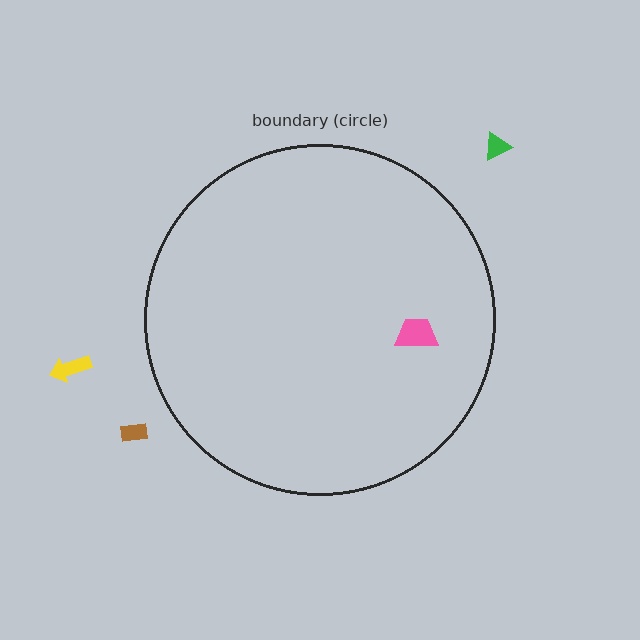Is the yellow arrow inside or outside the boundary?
Outside.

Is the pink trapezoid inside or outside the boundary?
Inside.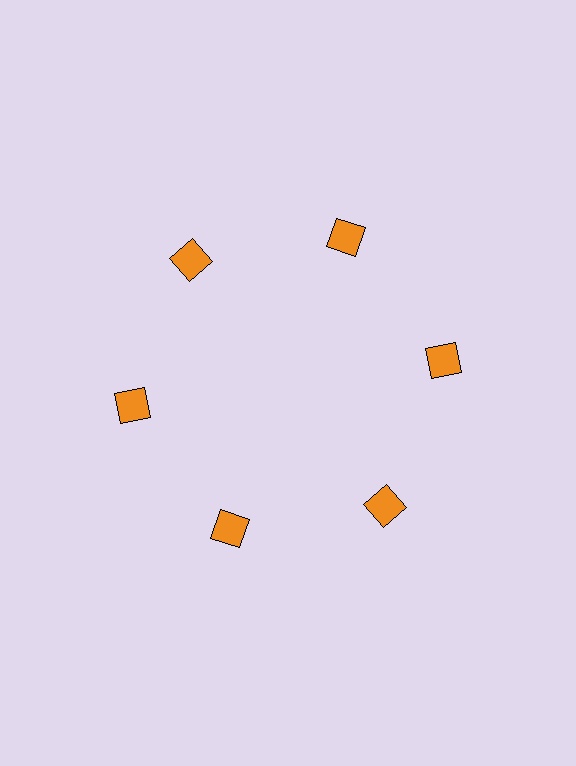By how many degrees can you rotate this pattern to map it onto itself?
The pattern maps onto itself every 60 degrees of rotation.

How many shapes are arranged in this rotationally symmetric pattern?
There are 6 shapes, arranged in 6 groups of 1.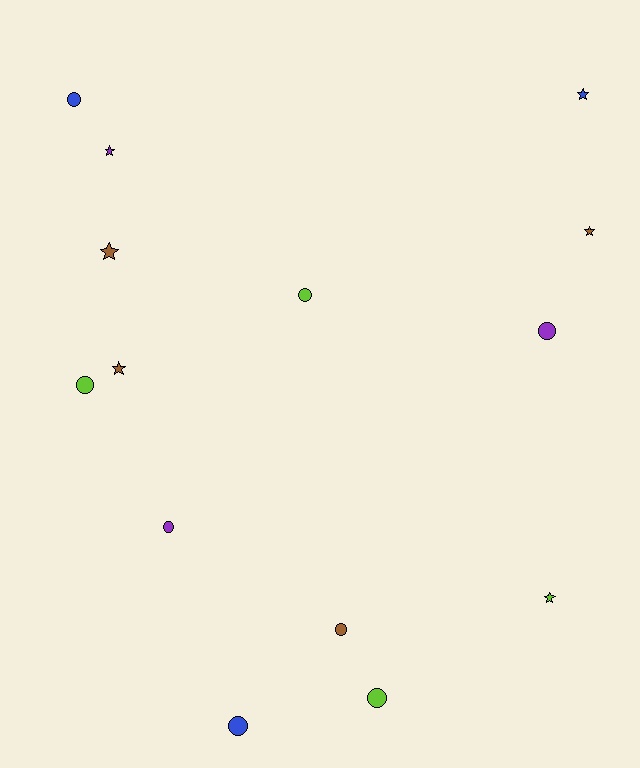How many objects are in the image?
There are 14 objects.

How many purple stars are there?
There is 1 purple star.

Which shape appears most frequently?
Circle, with 8 objects.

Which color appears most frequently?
Brown, with 4 objects.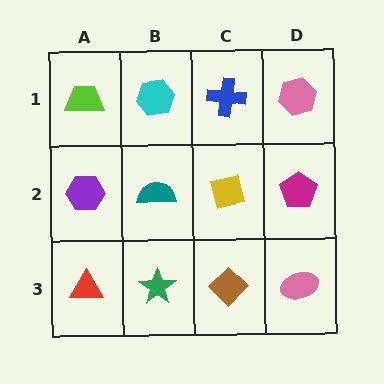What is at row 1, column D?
A pink hexagon.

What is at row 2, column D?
A magenta pentagon.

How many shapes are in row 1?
4 shapes.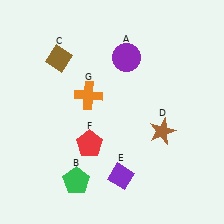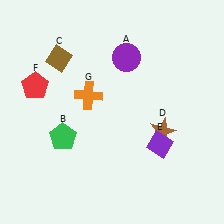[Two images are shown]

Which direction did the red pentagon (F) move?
The red pentagon (F) moved up.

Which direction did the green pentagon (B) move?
The green pentagon (B) moved up.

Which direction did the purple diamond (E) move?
The purple diamond (E) moved right.